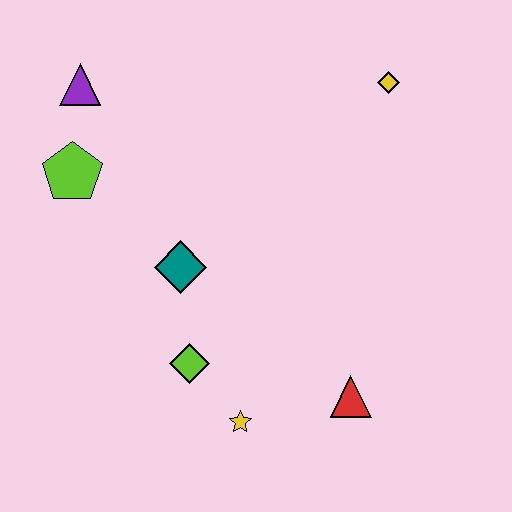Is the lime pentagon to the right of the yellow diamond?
No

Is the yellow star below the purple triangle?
Yes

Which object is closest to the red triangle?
The yellow star is closest to the red triangle.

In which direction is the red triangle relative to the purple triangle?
The red triangle is below the purple triangle.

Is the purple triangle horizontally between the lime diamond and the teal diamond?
No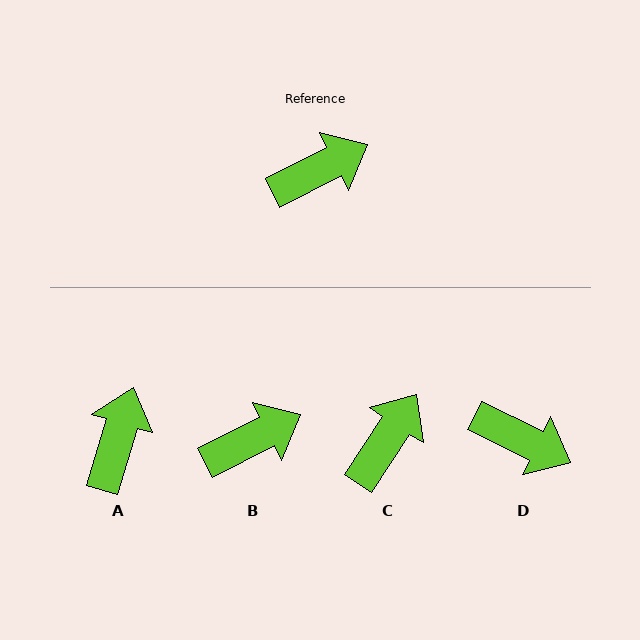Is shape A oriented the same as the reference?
No, it is off by about 46 degrees.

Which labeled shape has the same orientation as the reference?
B.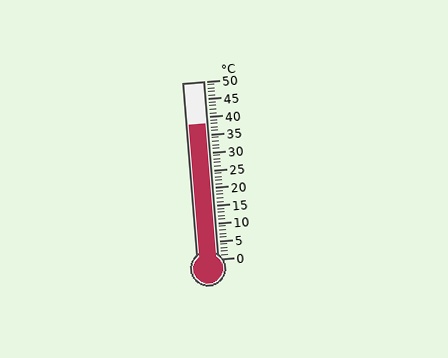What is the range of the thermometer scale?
The thermometer scale ranges from 0°C to 50°C.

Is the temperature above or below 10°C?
The temperature is above 10°C.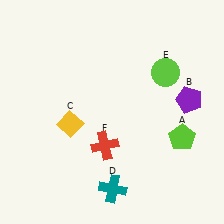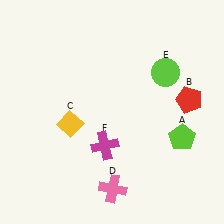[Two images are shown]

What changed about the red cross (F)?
In Image 1, F is red. In Image 2, it changed to magenta.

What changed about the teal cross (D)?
In Image 1, D is teal. In Image 2, it changed to pink.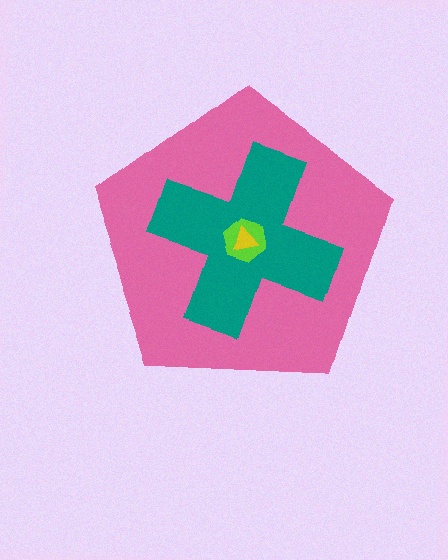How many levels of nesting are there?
4.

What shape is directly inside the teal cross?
The lime hexagon.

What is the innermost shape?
The yellow triangle.